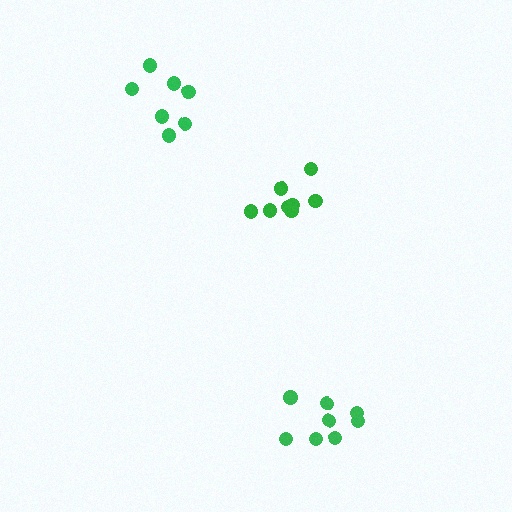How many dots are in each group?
Group 1: 8 dots, Group 2: 8 dots, Group 3: 7 dots (23 total).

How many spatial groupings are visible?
There are 3 spatial groupings.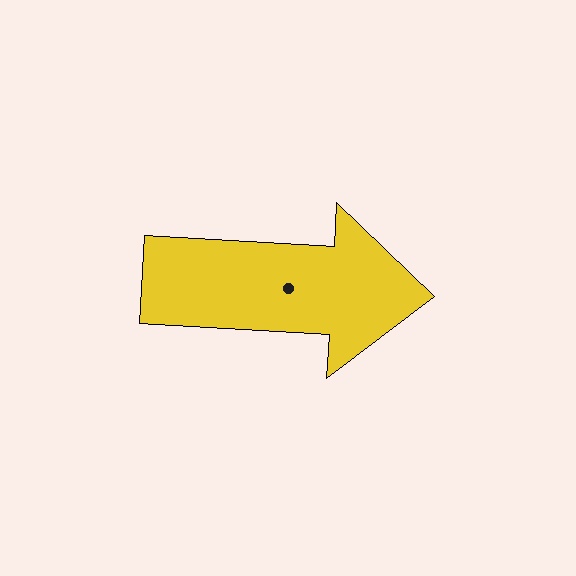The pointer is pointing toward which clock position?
Roughly 3 o'clock.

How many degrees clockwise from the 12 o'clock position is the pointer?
Approximately 93 degrees.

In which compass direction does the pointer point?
East.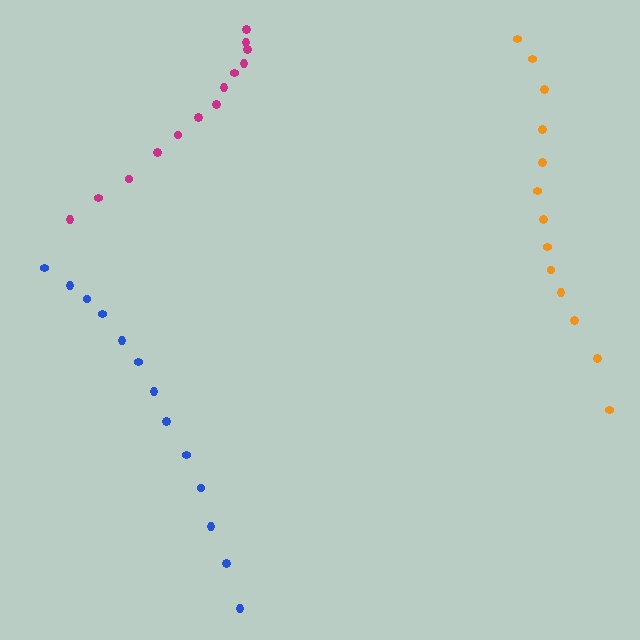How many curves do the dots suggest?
There are 3 distinct paths.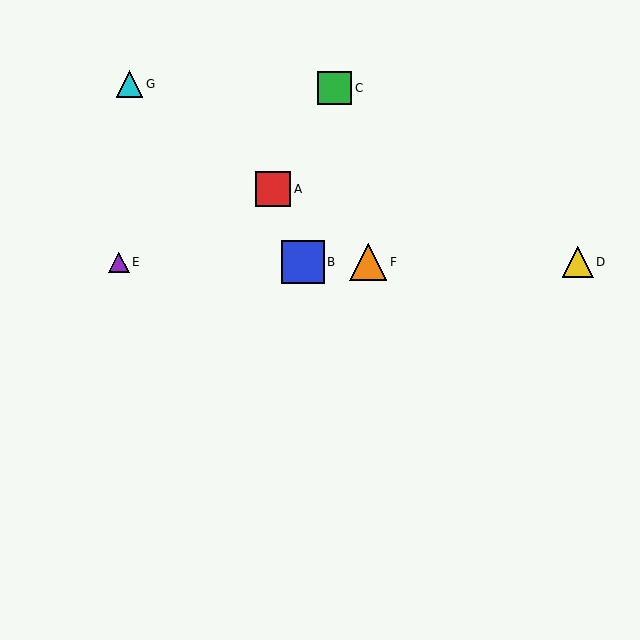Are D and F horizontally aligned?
Yes, both are at y≈262.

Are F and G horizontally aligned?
No, F is at y≈262 and G is at y≈84.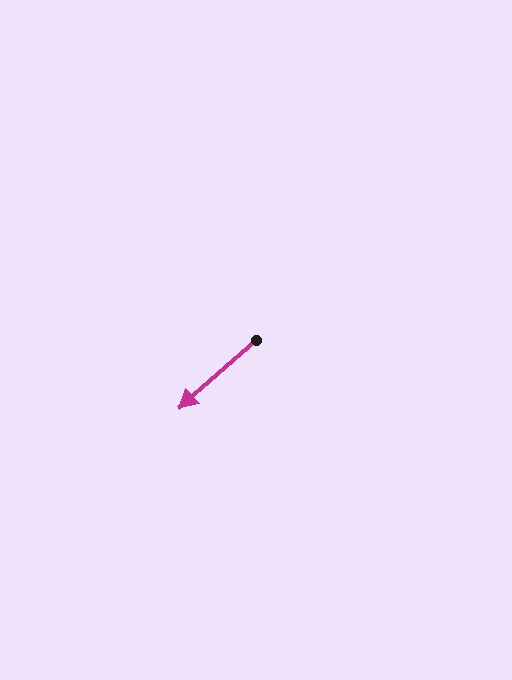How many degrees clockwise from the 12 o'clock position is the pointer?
Approximately 229 degrees.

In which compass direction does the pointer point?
Southwest.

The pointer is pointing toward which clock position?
Roughly 8 o'clock.